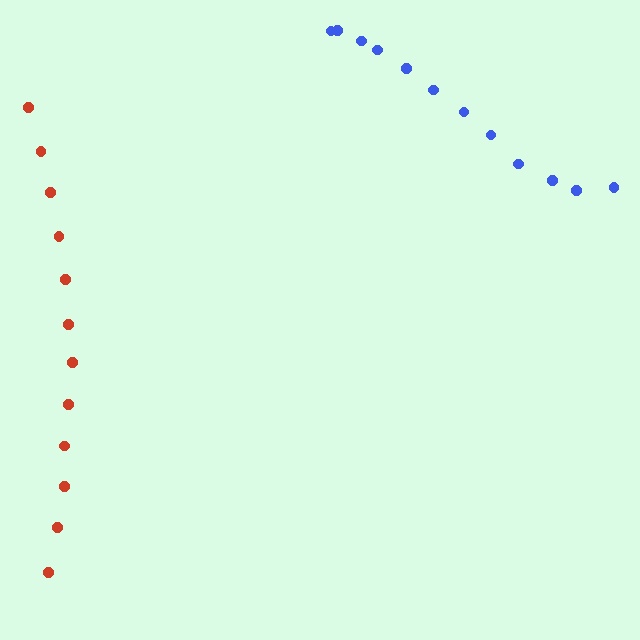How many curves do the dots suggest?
There are 2 distinct paths.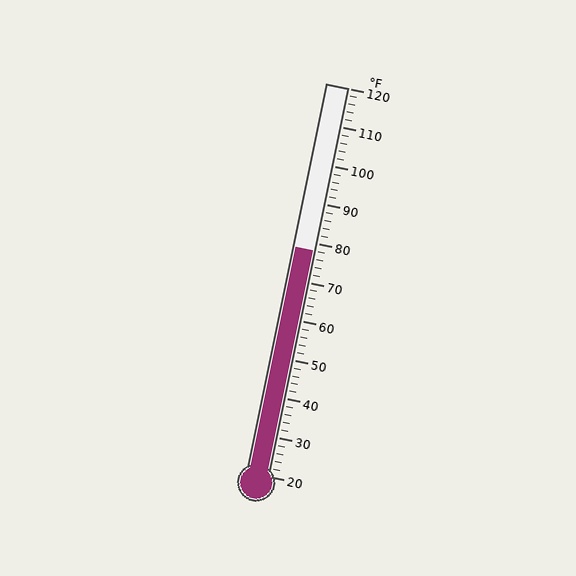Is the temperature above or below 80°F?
The temperature is below 80°F.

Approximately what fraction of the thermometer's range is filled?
The thermometer is filled to approximately 60% of its range.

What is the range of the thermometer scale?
The thermometer scale ranges from 20°F to 120°F.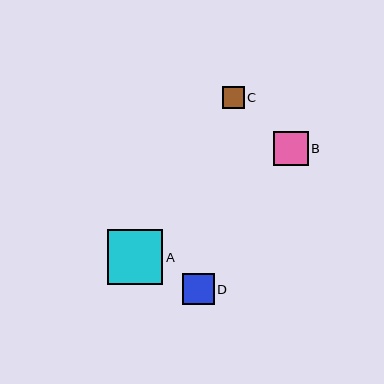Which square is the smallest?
Square C is the smallest with a size of approximately 22 pixels.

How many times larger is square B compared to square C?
Square B is approximately 1.6 times the size of square C.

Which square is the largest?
Square A is the largest with a size of approximately 55 pixels.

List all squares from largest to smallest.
From largest to smallest: A, B, D, C.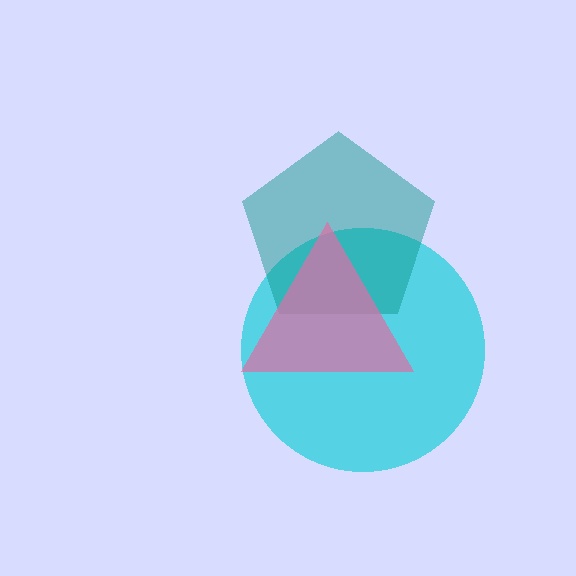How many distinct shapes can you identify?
There are 3 distinct shapes: a cyan circle, a teal pentagon, a pink triangle.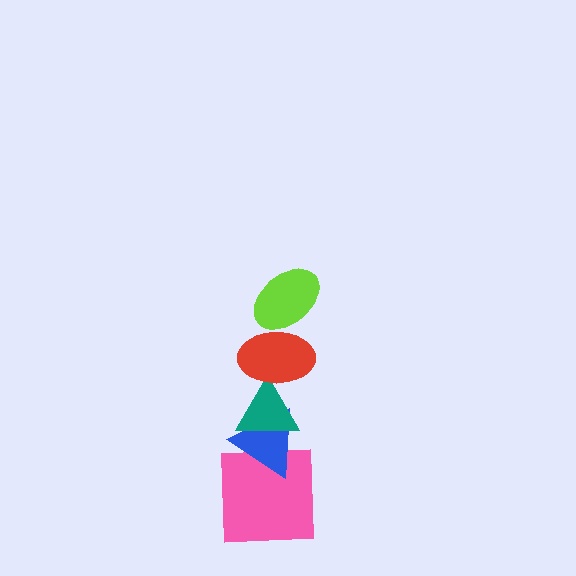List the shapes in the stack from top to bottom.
From top to bottom: the lime ellipse, the red ellipse, the teal triangle, the blue triangle, the pink square.